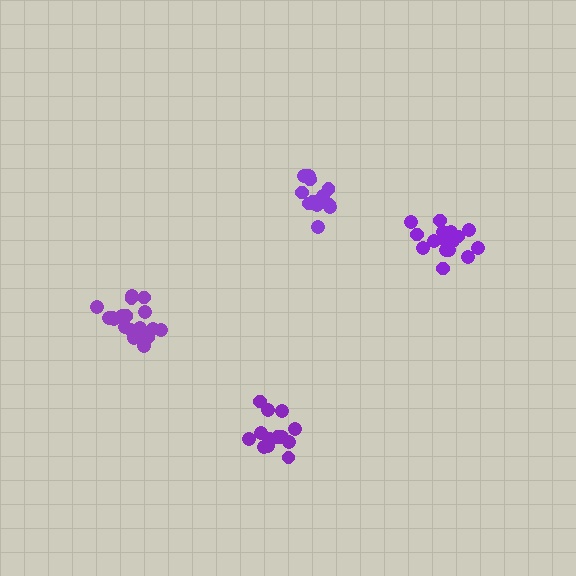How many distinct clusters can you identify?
There are 4 distinct clusters.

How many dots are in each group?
Group 1: 18 dots, Group 2: 13 dots, Group 3: 19 dots, Group 4: 14 dots (64 total).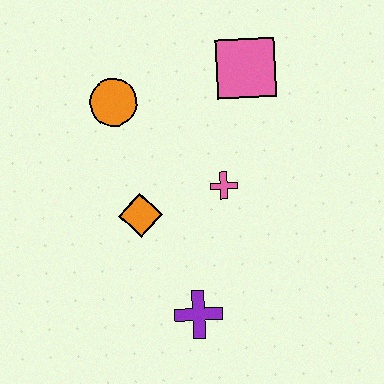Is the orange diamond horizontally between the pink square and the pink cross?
No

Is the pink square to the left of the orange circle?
No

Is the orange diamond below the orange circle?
Yes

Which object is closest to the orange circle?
The orange diamond is closest to the orange circle.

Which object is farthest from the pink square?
The purple cross is farthest from the pink square.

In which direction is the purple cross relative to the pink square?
The purple cross is below the pink square.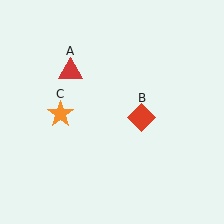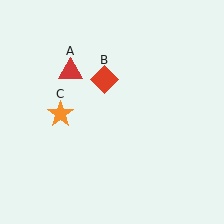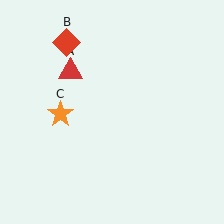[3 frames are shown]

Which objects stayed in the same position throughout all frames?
Red triangle (object A) and orange star (object C) remained stationary.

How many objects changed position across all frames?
1 object changed position: red diamond (object B).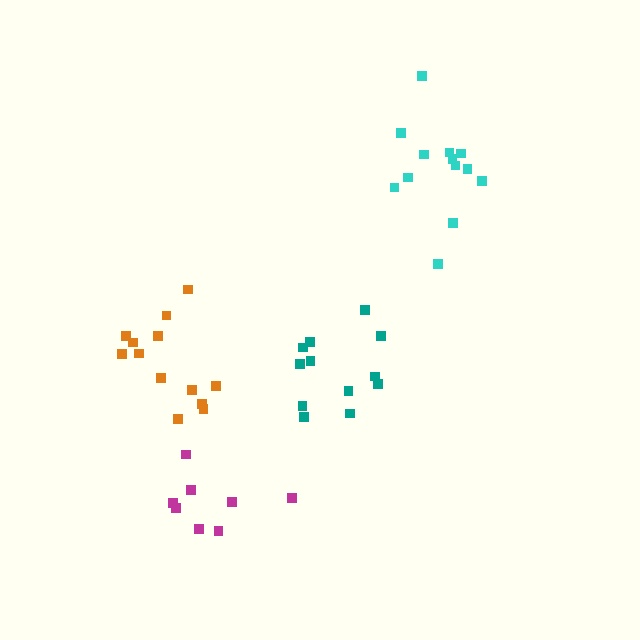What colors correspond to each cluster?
The clusters are colored: cyan, teal, magenta, orange.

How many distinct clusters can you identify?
There are 4 distinct clusters.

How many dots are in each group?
Group 1: 13 dots, Group 2: 12 dots, Group 3: 8 dots, Group 4: 13 dots (46 total).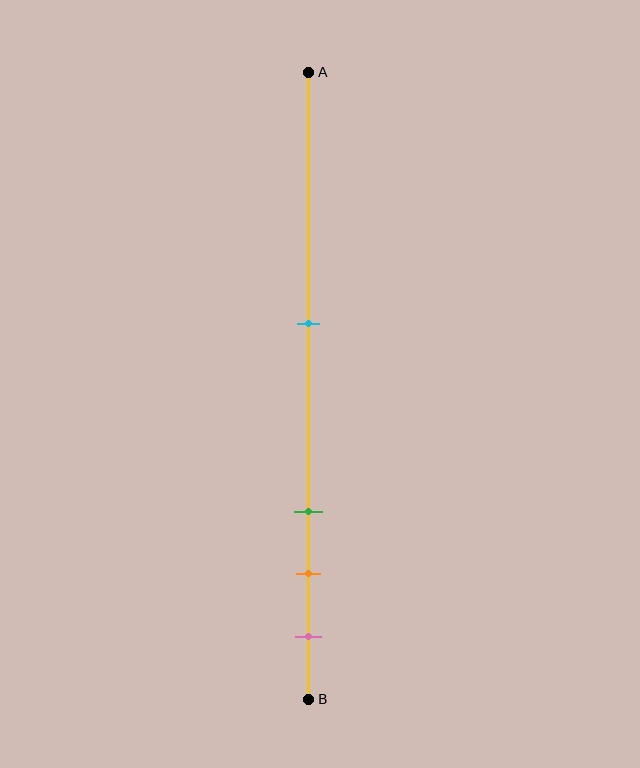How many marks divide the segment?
There are 4 marks dividing the segment.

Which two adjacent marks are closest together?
The orange and pink marks are the closest adjacent pair.